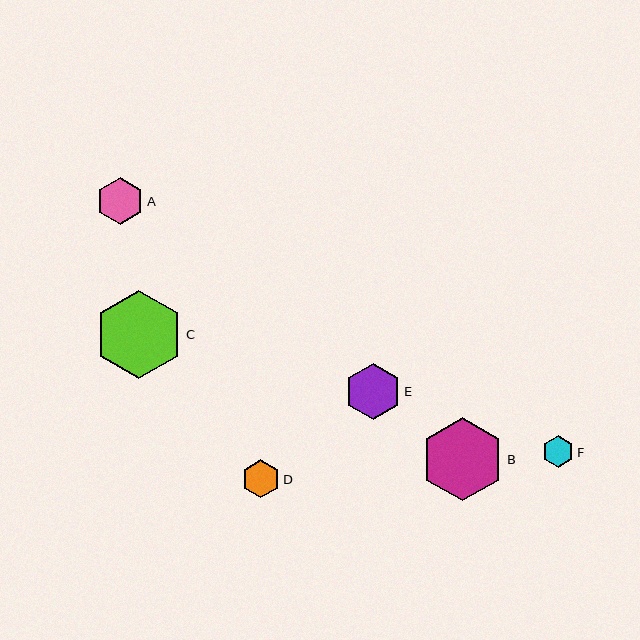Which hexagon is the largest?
Hexagon C is the largest with a size of approximately 88 pixels.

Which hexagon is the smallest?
Hexagon F is the smallest with a size of approximately 32 pixels.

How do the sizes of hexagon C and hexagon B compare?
Hexagon C and hexagon B are approximately the same size.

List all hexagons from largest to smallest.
From largest to smallest: C, B, E, A, D, F.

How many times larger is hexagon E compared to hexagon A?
Hexagon E is approximately 1.2 times the size of hexagon A.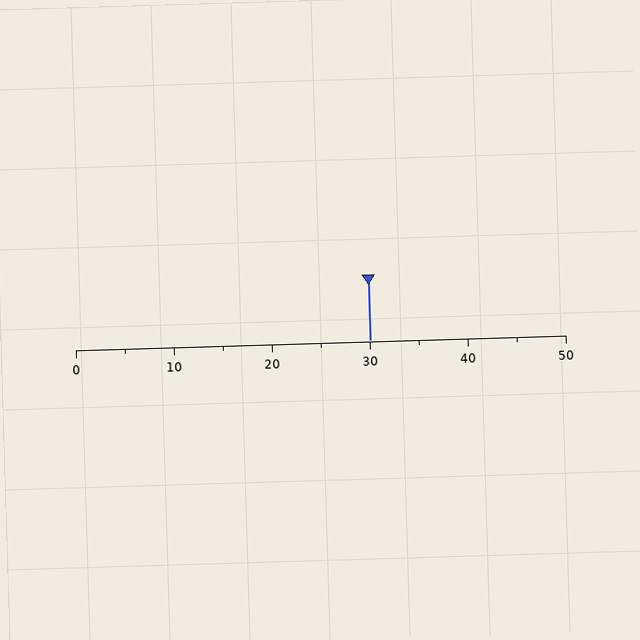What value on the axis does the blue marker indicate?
The marker indicates approximately 30.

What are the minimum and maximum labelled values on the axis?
The axis runs from 0 to 50.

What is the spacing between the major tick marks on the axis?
The major ticks are spaced 10 apart.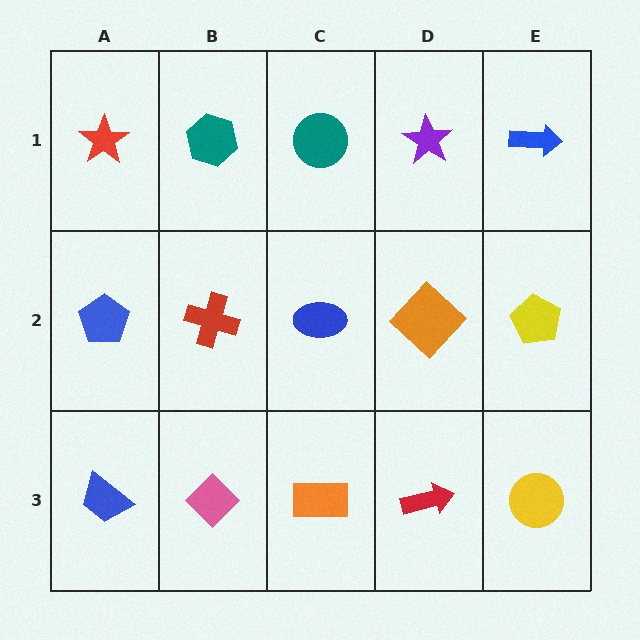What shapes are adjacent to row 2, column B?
A teal hexagon (row 1, column B), a pink diamond (row 3, column B), a blue pentagon (row 2, column A), a blue ellipse (row 2, column C).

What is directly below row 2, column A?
A blue trapezoid.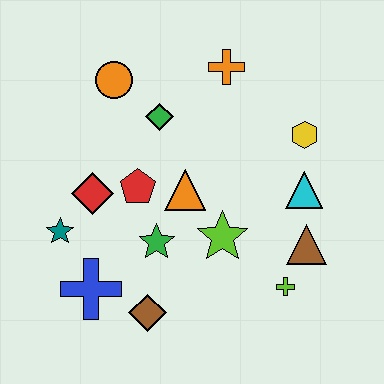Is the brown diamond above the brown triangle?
No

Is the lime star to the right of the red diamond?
Yes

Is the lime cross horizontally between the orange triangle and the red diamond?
No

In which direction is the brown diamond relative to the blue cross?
The brown diamond is to the right of the blue cross.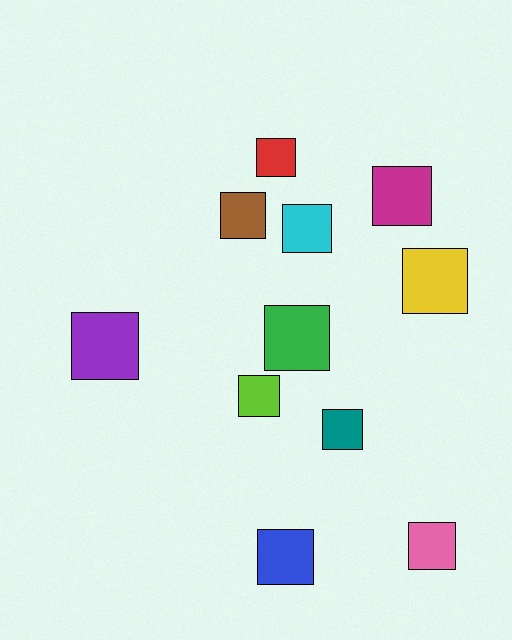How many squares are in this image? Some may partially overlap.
There are 11 squares.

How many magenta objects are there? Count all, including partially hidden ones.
There is 1 magenta object.